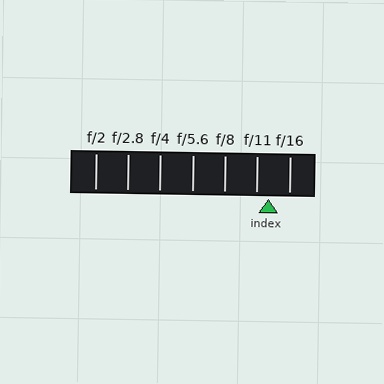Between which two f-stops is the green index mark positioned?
The index mark is between f/11 and f/16.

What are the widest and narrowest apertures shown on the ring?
The widest aperture shown is f/2 and the narrowest is f/16.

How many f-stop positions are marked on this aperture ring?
There are 7 f-stop positions marked.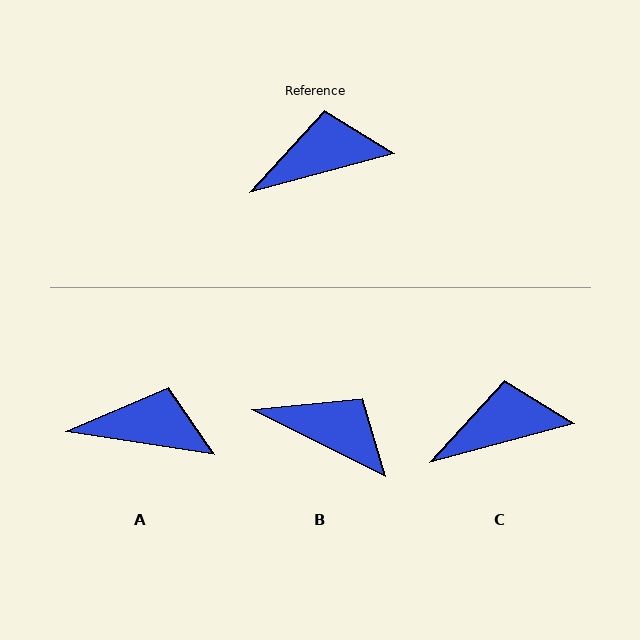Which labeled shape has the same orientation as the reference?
C.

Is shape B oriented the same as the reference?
No, it is off by about 42 degrees.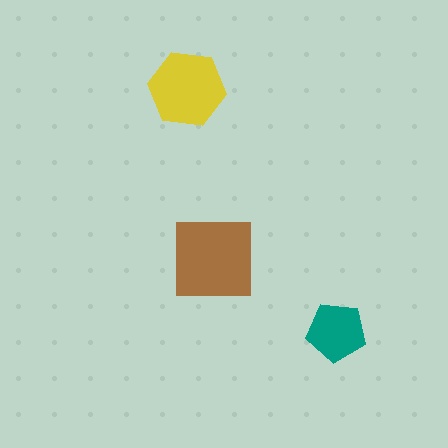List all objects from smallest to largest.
The teal pentagon, the yellow hexagon, the brown square.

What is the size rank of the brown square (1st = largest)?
1st.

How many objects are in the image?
There are 3 objects in the image.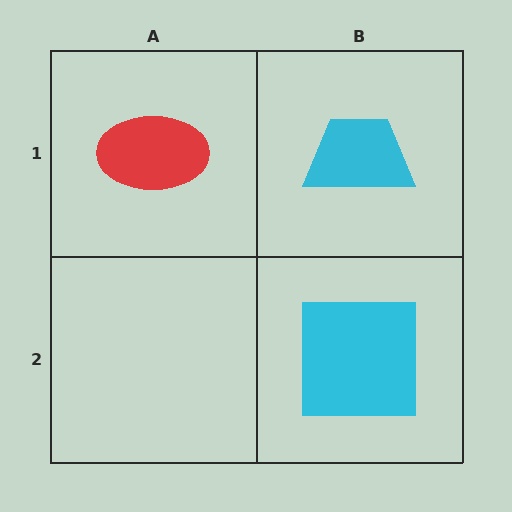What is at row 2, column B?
A cyan square.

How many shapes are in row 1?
2 shapes.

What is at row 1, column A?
A red ellipse.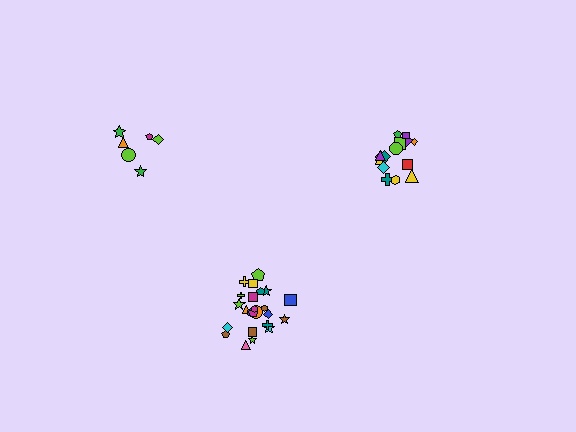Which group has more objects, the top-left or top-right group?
The top-right group.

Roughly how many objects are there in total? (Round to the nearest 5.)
Roughly 45 objects in total.